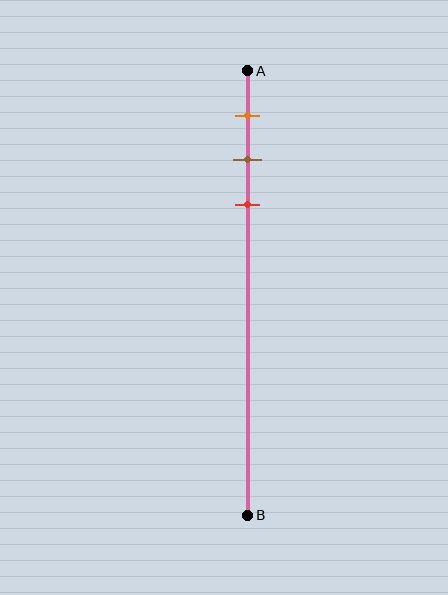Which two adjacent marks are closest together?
The brown and red marks are the closest adjacent pair.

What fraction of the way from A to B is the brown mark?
The brown mark is approximately 20% (0.2) of the way from A to B.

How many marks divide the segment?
There are 3 marks dividing the segment.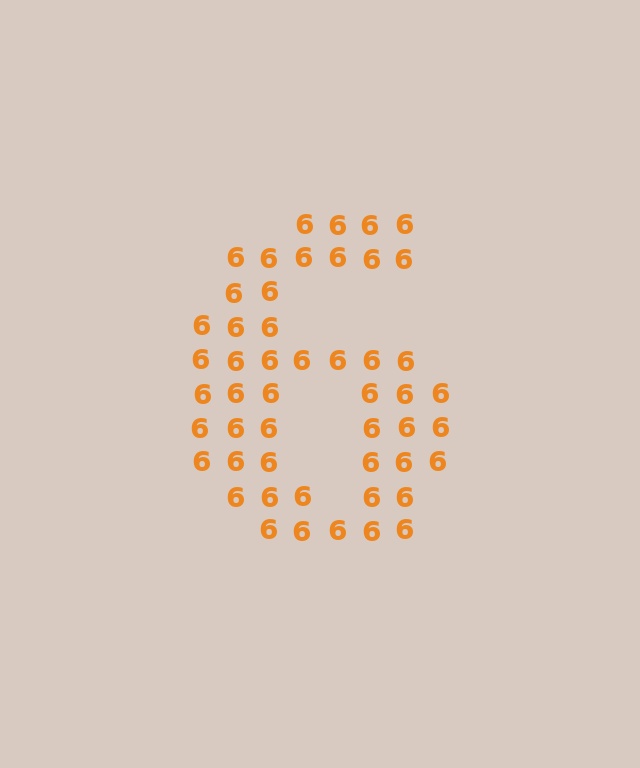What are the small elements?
The small elements are digit 6's.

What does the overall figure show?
The overall figure shows the digit 6.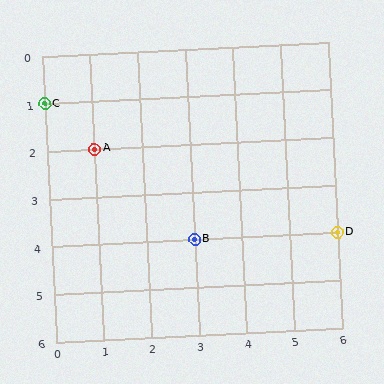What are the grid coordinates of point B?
Point B is at grid coordinates (3, 4).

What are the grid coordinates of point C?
Point C is at grid coordinates (0, 1).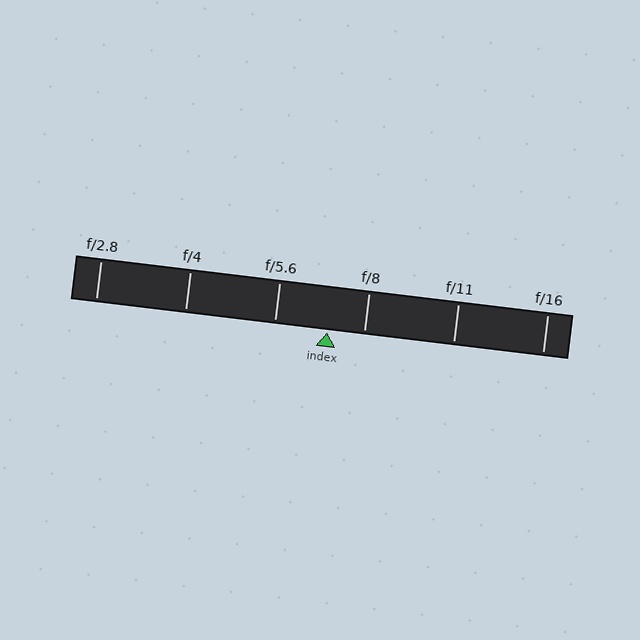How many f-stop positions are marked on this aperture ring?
There are 6 f-stop positions marked.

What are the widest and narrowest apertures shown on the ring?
The widest aperture shown is f/2.8 and the narrowest is f/16.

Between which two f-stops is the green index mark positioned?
The index mark is between f/5.6 and f/8.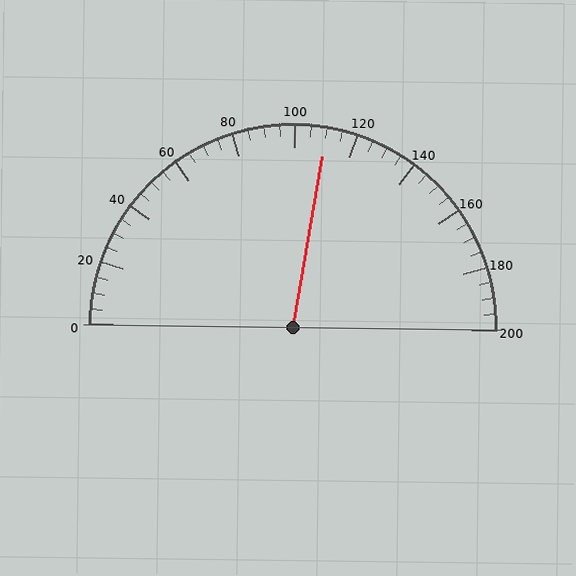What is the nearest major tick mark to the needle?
The nearest major tick mark is 120.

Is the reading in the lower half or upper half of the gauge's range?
The reading is in the upper half of the range (0 to 200).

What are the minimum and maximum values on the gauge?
The gauge ranges from 0 to 200.